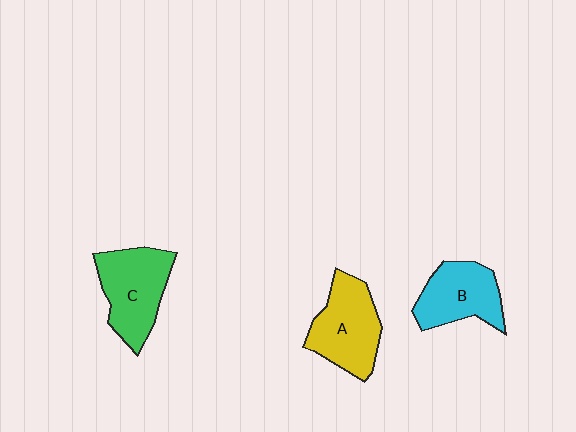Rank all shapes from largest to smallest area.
From largest to smallest: C (green), A (yellow), B (cyan).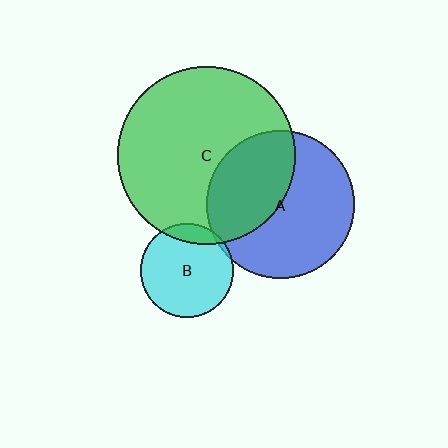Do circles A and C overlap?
Yes.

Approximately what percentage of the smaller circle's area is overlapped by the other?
Approximately 40%.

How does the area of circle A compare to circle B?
Approximately 2.5 times.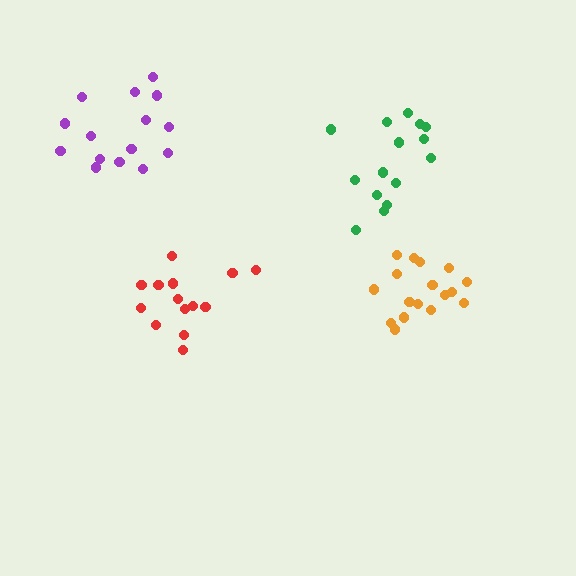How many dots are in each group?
Group 1: 15 dots, Group 2: 14 dots, Group 3: 17 dots, Group 4: 15 dots (61 total).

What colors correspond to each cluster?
The clusters are colored: purple, red, orange, green.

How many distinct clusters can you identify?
There are 4 distinct clusters.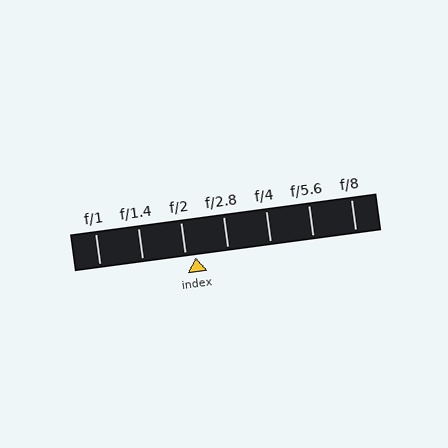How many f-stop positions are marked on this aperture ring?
There are 7 f-stop positions marked.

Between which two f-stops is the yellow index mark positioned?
The index mark is between f/2 and f/2.8.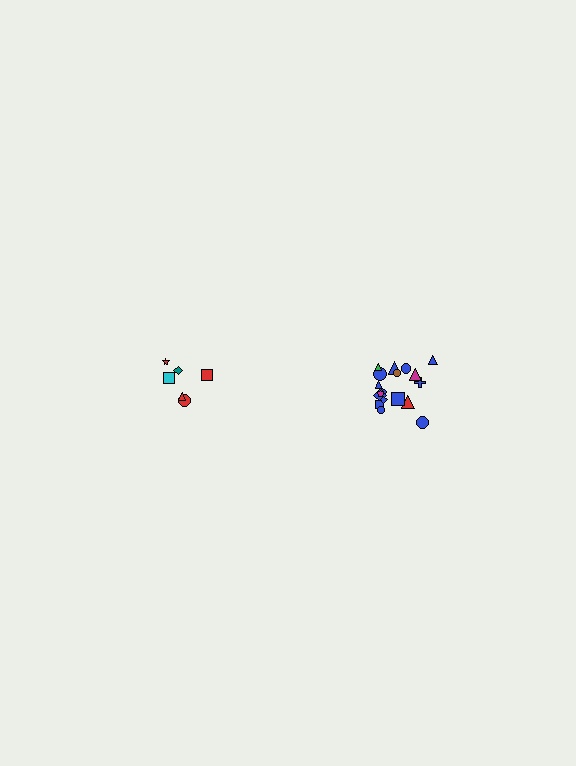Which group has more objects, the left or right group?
The right group.